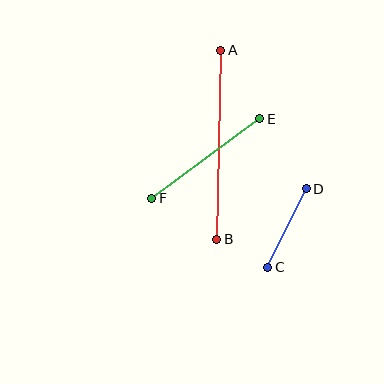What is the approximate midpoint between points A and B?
The midpoint is at approximately (219, 145) pixels.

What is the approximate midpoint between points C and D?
The midpoint is at approximately (287, 228) pixels.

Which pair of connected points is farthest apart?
Points A and B are farthest apart.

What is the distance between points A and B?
The distance is approximately 189 pixels.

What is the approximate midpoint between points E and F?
The midpoint is at approximately (206, 158) pixels.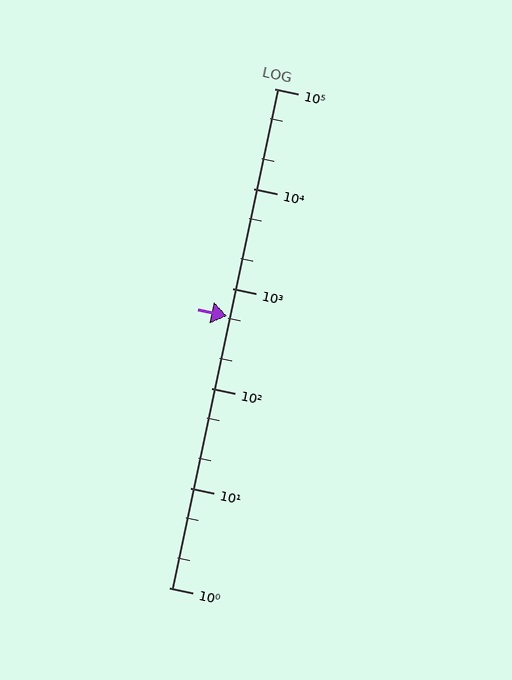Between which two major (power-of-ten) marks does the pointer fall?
The pointer is between 100 and 1000.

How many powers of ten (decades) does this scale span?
The scale spans 5 decades, from 1 to 100000.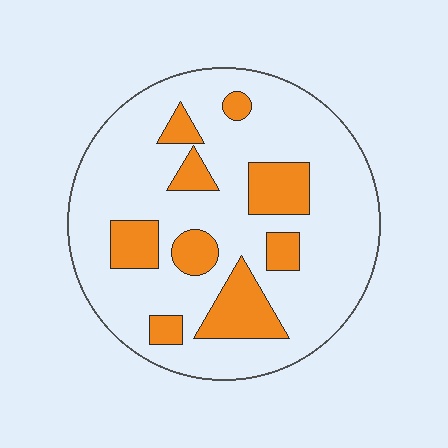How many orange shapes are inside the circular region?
9.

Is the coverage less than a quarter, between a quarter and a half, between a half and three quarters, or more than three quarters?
Less than a quarter.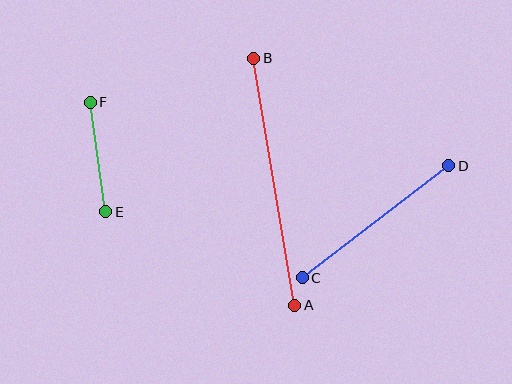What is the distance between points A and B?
The distance is approximately 251 pixels.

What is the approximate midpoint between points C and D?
The midpoint is at approximately (375, 222) pixels.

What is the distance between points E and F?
The distance is approximately 111 pixels.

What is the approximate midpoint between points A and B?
The midpoint is at approximately (274, 182) pixels.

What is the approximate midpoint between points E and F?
The midpoint is at approximately (98, 157) pixels.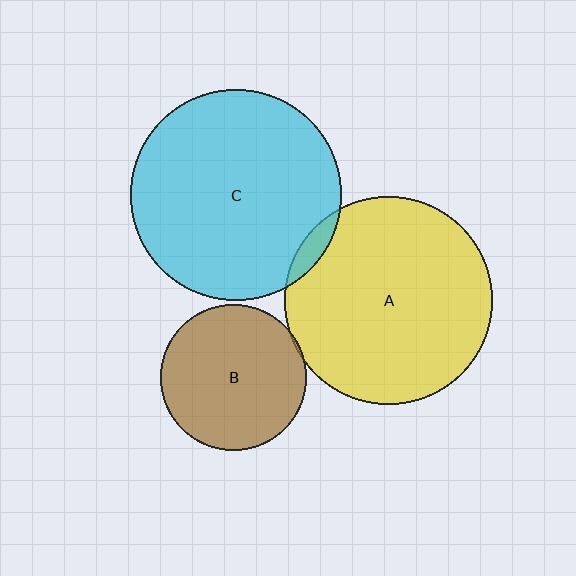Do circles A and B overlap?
Yes.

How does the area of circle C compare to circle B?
Approximately 2.1 times.